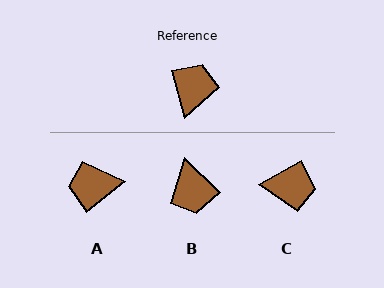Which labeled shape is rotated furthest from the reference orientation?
B, about 148 degrees away.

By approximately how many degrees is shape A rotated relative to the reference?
Approximately 114 degrees counter-clockwise.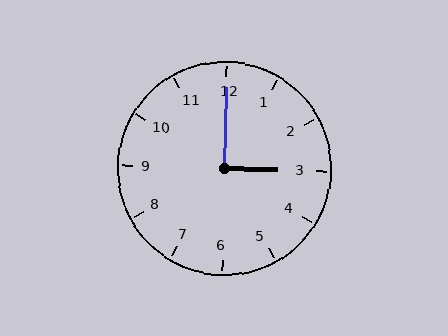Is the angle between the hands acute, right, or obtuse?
It is right.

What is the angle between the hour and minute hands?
Approximately 90 degrees.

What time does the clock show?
3:00.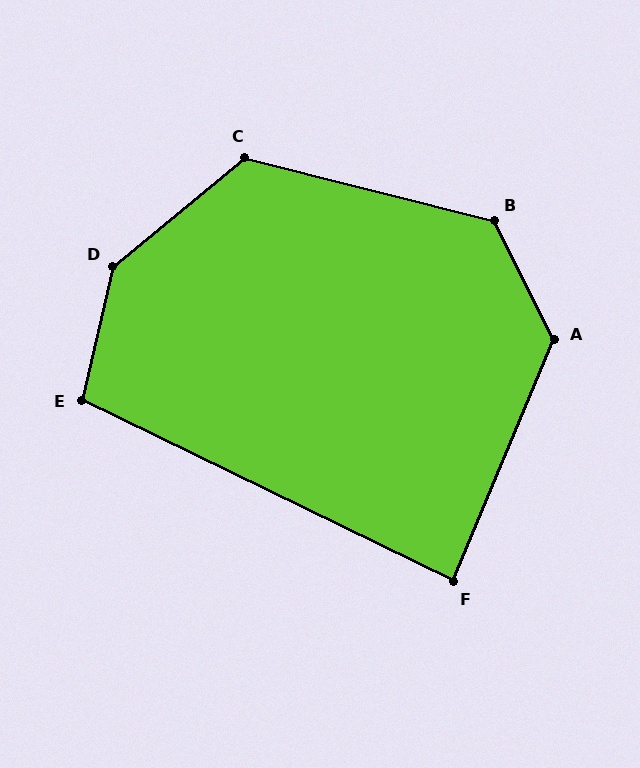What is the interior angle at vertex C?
Approximately 126 degrees (obtuse).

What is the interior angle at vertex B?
Approximately 131 degrees (obtuse).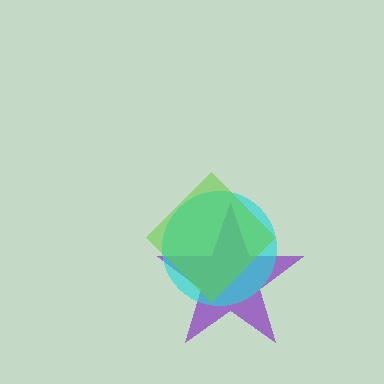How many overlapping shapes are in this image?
There are 3 overlapping shapes in the image.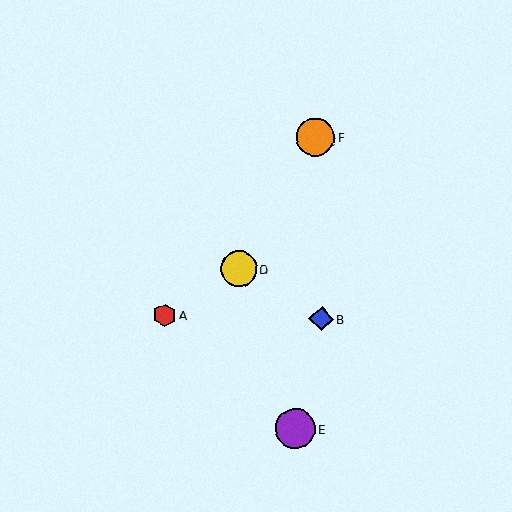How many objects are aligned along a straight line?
3 objects (C, D, F) are aligned along a straight line.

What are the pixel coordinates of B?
Object B is at (321, 319).